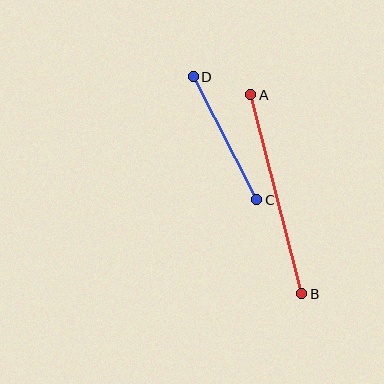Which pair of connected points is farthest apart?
Points A and B are farthest apart.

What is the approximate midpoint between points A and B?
The midpoint is at approximately (276, 194) pixels.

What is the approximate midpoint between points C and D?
The midpoint is at approximately (225, 138) pixels.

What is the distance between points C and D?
The distance is approximately 138 pixels.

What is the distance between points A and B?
The distance is approximately 205 pixels.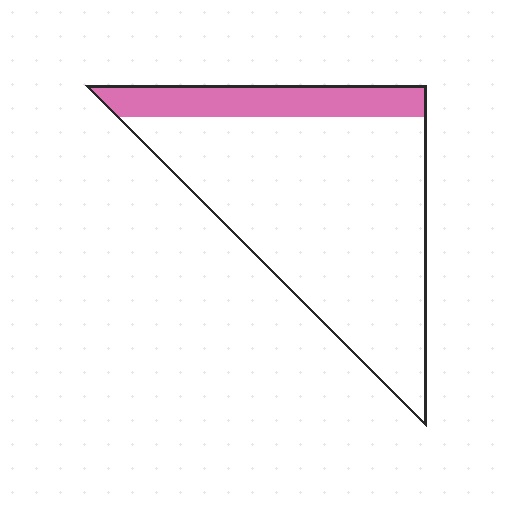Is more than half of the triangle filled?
No.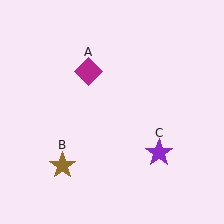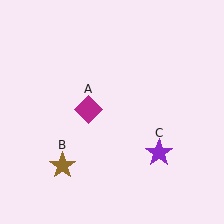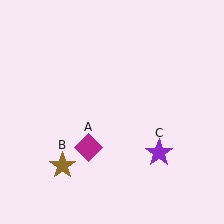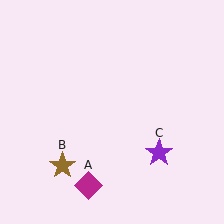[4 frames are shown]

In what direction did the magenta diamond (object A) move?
The magenta diamond (object A) moved down.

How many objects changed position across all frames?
1 object changed position: magenta diamond (object A).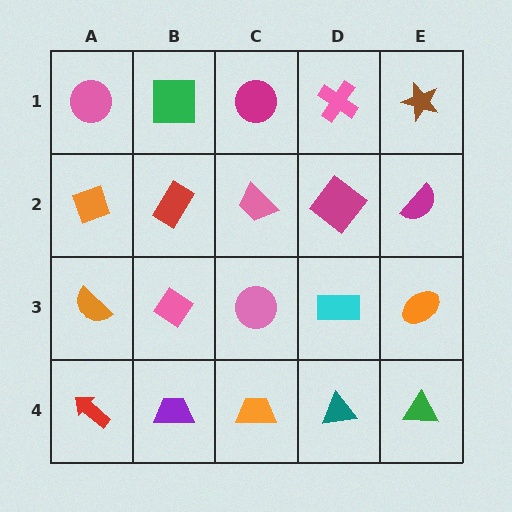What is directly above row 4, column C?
A pink circle.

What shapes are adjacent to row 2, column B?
A green square (row 1, column B), a pink diamond (row 3, column B), an orange diamond (row 2, column A), a pink trapezoid (row 2, column C).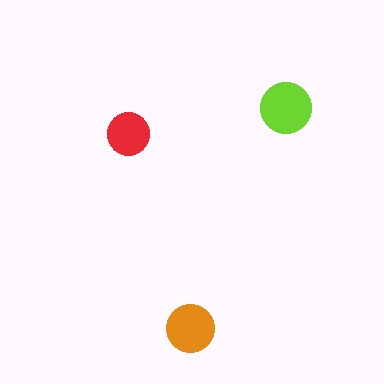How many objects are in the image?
There are 3 objects in the image.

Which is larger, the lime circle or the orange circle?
The lime one.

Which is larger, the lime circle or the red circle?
The lime one.